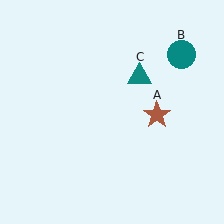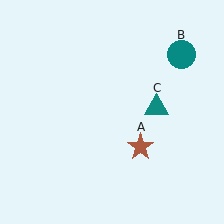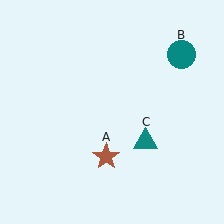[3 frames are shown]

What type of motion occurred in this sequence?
The brown star (object A), teal triangle (object C) rotated clockwise around the center of the scene.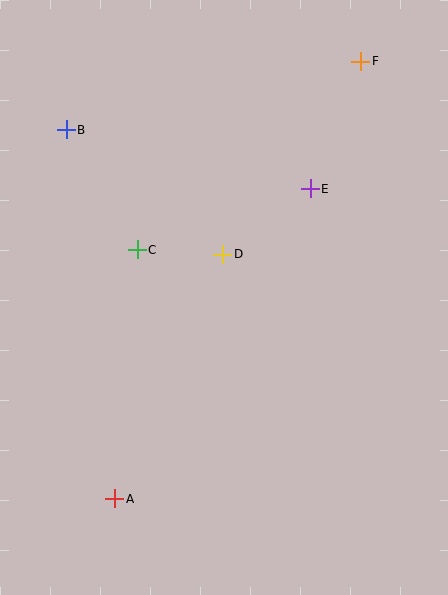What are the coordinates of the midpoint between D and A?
The midpoint between D and A is at (169, 377).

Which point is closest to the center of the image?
Point D at (223, 254) is closest to the center.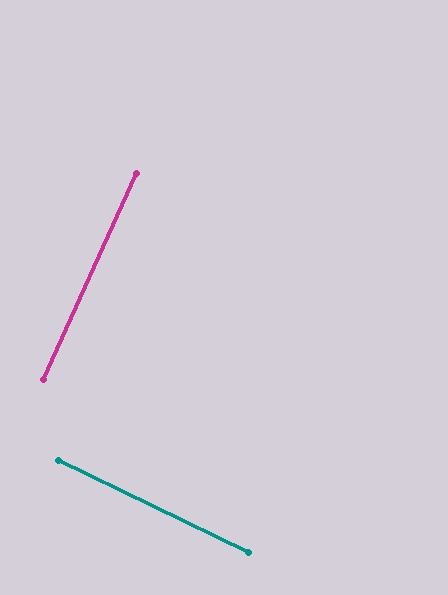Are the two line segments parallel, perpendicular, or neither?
Perpendicular — they meet at approximately 88°.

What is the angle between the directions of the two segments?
Approximately 88 degrees.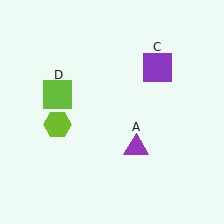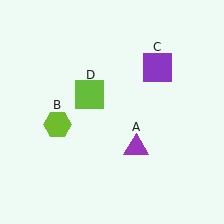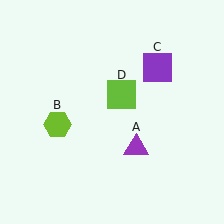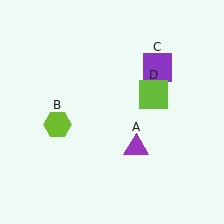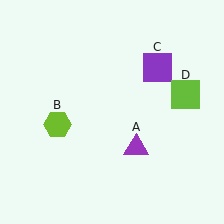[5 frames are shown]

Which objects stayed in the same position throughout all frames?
Purple triangle (object A) and lime hexagon (object B) and purple square (object C) remained stationary.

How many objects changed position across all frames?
1 object changed position: lime square (object D).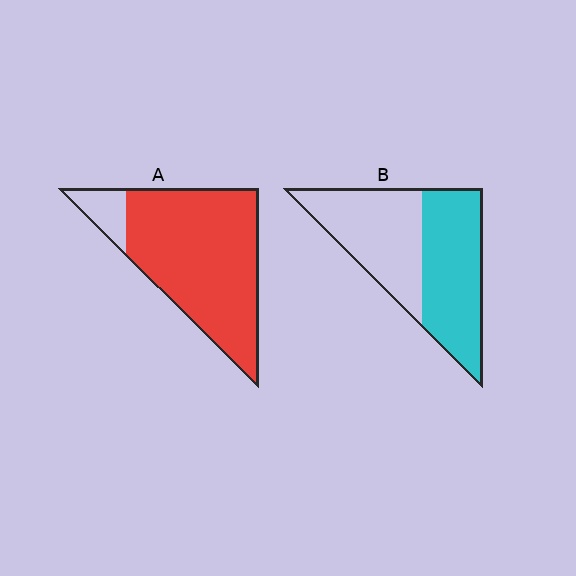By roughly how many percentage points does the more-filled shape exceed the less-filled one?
By roughly 35 percentage points (A over B).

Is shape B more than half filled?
Roughly half.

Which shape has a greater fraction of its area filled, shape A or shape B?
Shape A.